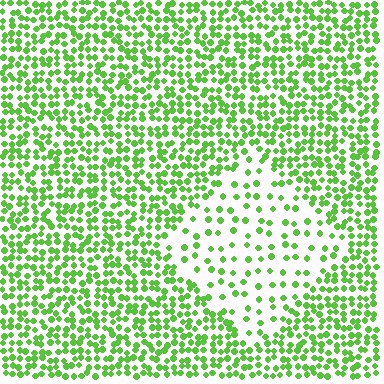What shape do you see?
I see a diamond.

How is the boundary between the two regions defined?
The boundary is defined by a change in element density (approximately 2.7x ratio). All elements are the same color, size, and shape.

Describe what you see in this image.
The image contains small lime elements arranged at two different densities. A diamond-shaped region is visible where the elements are less densely packed than the surrounding area.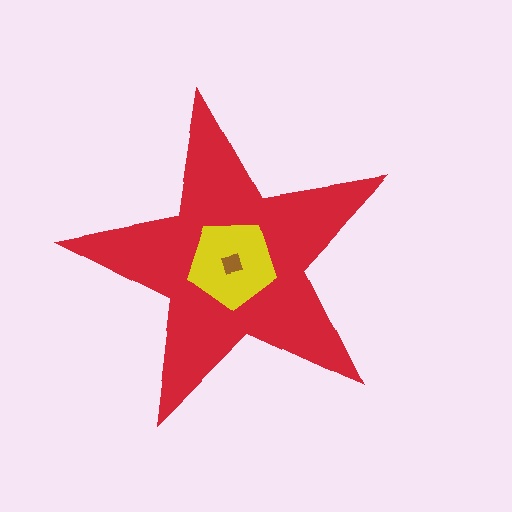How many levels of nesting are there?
3.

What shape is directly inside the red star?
The yellow pentagon.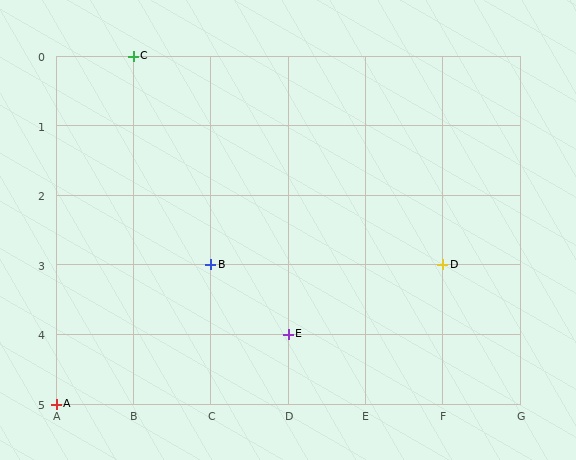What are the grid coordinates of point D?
Point D is at grid coordinates (F, 3).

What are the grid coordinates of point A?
Point A is at grid coordinates (A, 5).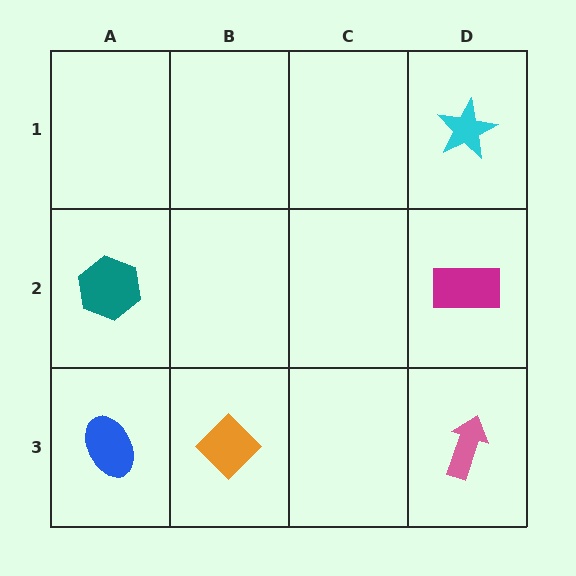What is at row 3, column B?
An orange diamond.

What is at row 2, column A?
A teal hexagon.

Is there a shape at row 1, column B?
No, that cell is empty.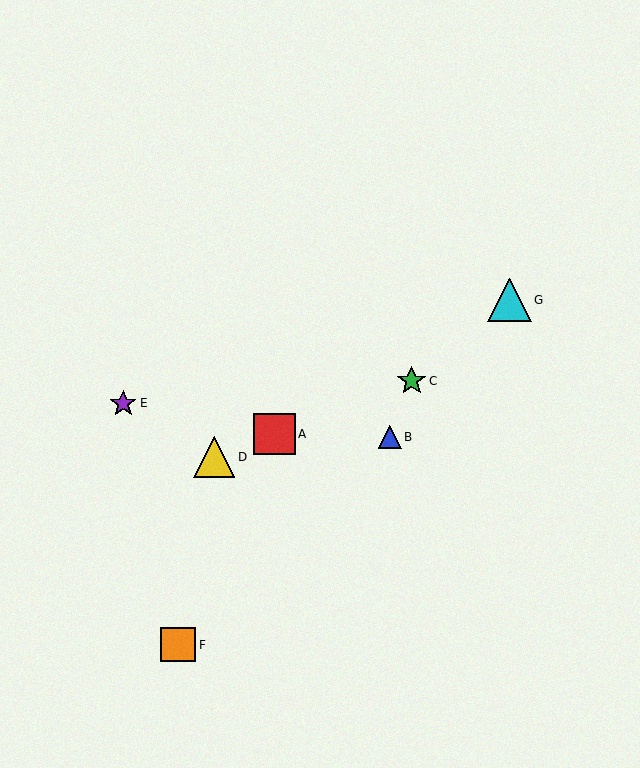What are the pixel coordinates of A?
Object A is at (275, 434).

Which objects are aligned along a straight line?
Objects A, C, D are aligned along a straight line.